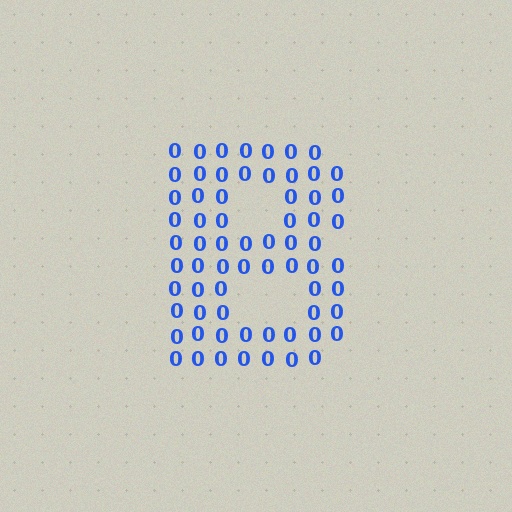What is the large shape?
The large shape is the letter B.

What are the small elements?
The small elements are digit 0's.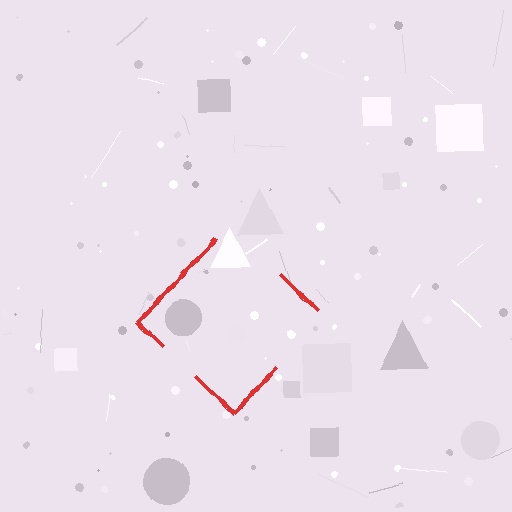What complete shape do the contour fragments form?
The contour fragments form a diamond.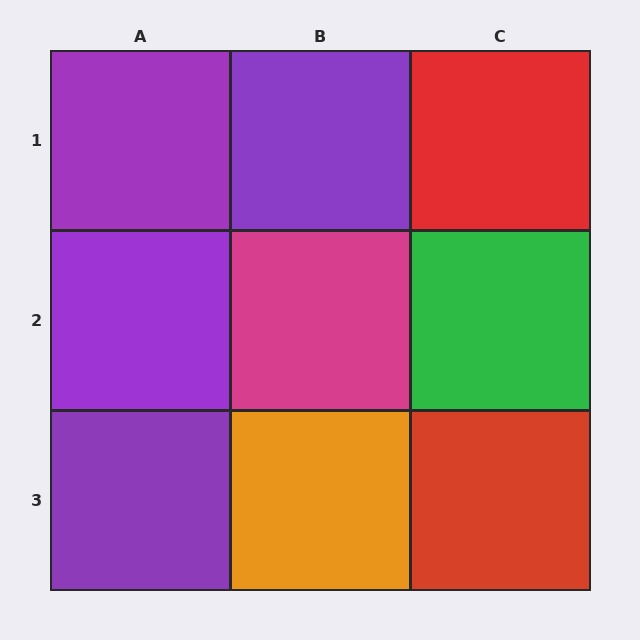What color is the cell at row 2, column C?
Green.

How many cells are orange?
1 cell is orange.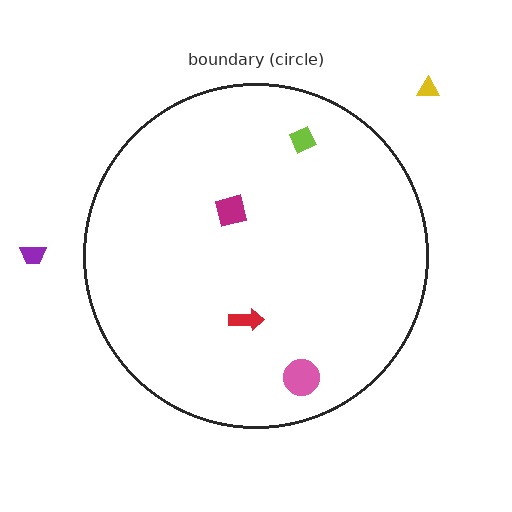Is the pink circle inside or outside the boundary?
Inside.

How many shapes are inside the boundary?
4 inside, 2 outside.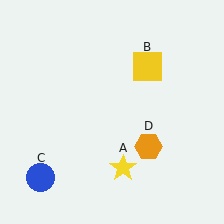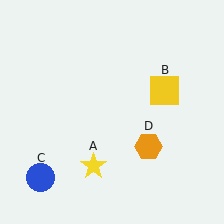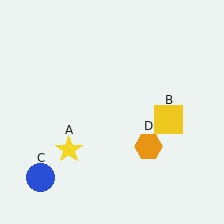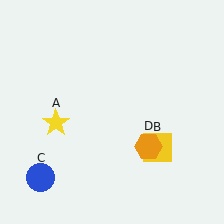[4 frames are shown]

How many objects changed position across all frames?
2 objects changed position: yellow star (object A), yellow square (object B).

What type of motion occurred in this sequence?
The yellow star (object A), yellow square (object B) rotated clockwise around the center of the scene.